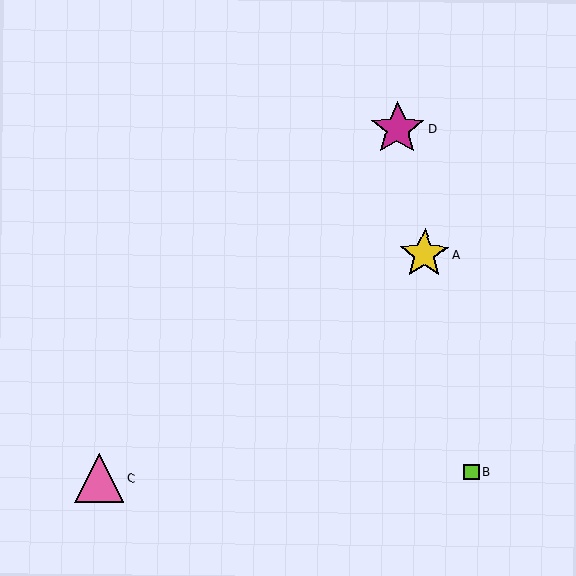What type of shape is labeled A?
Shape A is a yellow star.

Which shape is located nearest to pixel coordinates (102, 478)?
The pink triangle (labeled C) at (99, 478) is nearest to that location.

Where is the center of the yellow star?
The center of the yellow star is at (424, 255).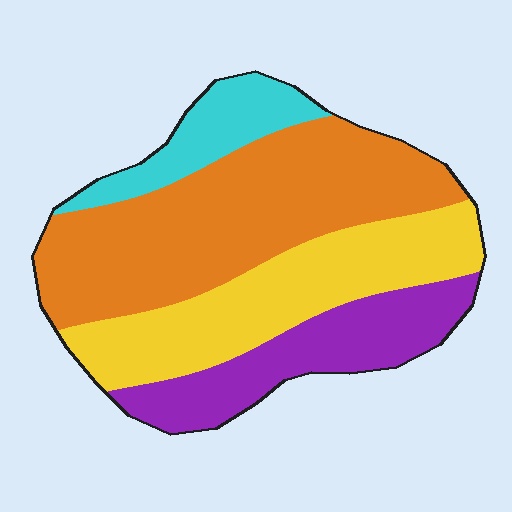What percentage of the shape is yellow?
Yellow takes up about one quarter (1/4) of the shape.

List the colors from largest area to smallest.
From largest to smallest: orange, yellow, purple, cyan.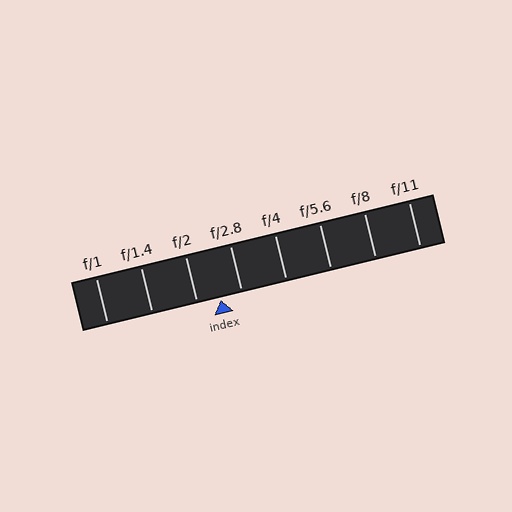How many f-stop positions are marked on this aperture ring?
There are 8 f-stop positions marked.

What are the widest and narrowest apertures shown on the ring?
The widest aperture shown is f/1 and the narrowest is f/11.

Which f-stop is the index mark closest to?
The index mark is closest to f/2.8.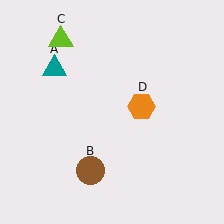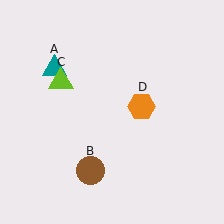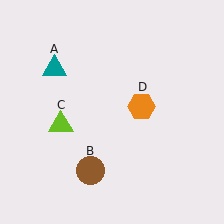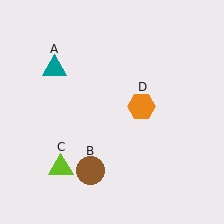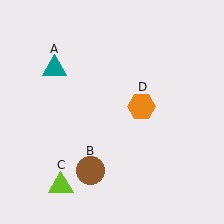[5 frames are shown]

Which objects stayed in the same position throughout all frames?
Teal triangle (object A) and brown circle (object B) and orange hexagon (object D) remained stationary.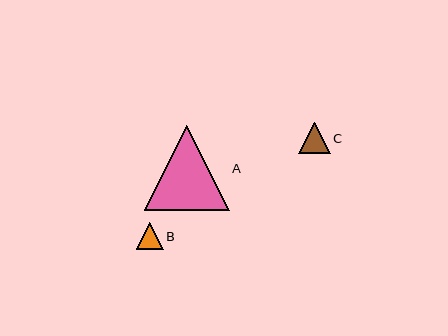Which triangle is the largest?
Triangle A is the largest with a size of approximately 85 pixels.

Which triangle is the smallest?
Triangle B is the smallest with a size of approximately 27 pixels.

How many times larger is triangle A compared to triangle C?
Triangle A is approximately 2.7 times the size of triangle C.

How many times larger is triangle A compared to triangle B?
Triangle A is approximately 3.1 times the size of triangle B.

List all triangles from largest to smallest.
From largest to smallest: A, C, B.